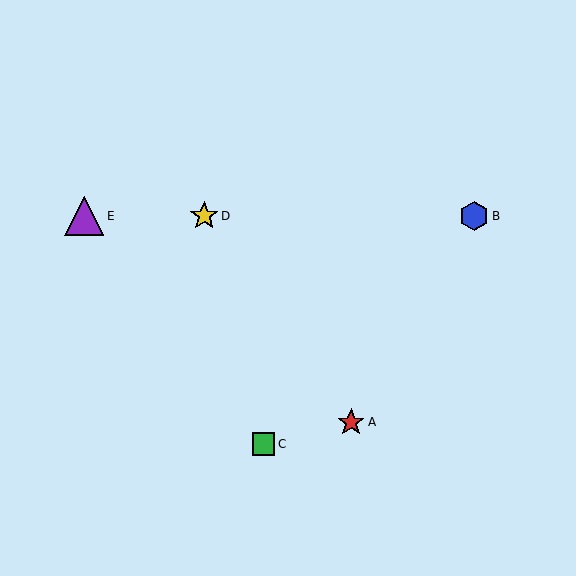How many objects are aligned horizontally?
3 objects (B, D, E) are aligned horizontally.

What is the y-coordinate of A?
Object A is at y≈423.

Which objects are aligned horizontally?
Objects B, D, E are aligned horizontally.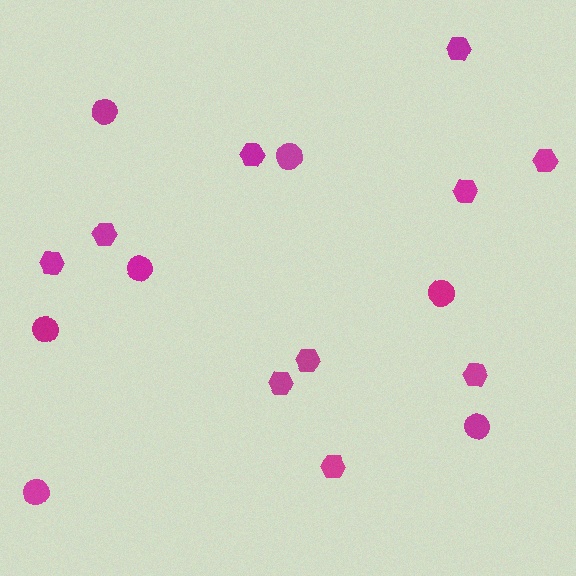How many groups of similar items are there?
There are 2 groups: one group of hexagons (10) and one group of circles (7).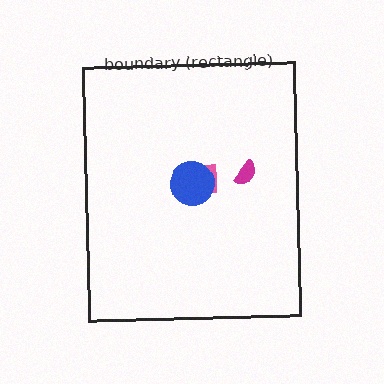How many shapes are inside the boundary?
3 inside, 0 outside.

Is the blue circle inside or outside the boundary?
Inside.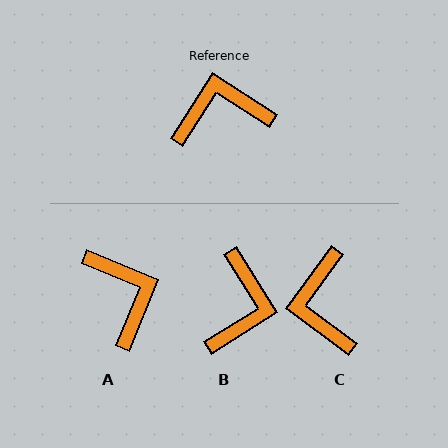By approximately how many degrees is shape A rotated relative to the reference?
Approximately 80 degrees clockwise.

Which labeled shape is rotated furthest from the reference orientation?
B, about 115 degrees away.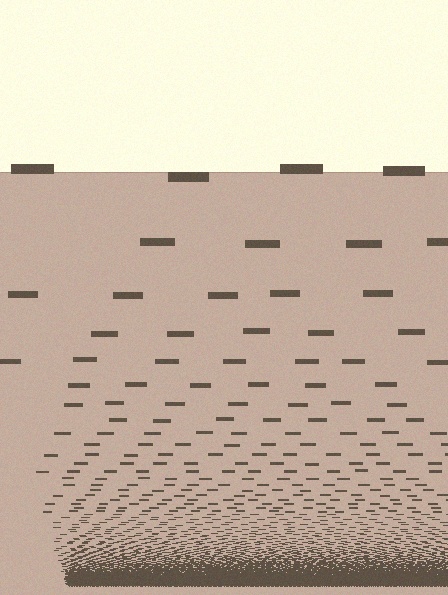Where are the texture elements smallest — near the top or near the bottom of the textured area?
Near the bottom.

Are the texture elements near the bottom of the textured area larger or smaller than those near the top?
Smaller. The gradient is inverted — elements near the bottom are smaller and denser.